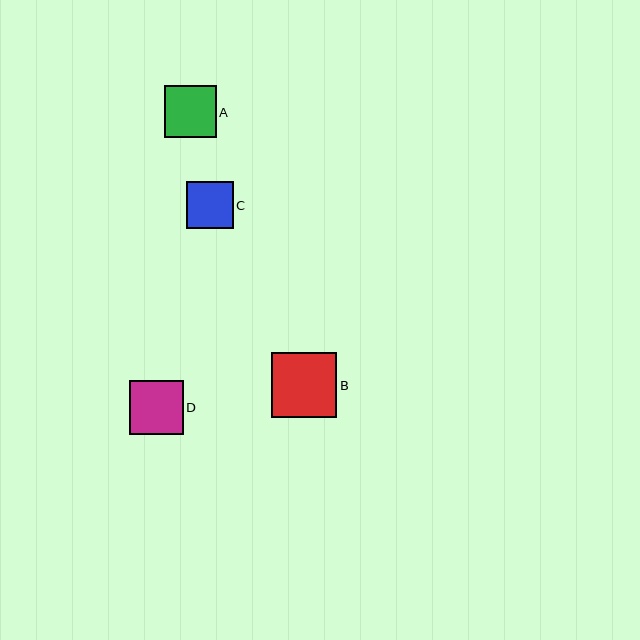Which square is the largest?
Square B is the largest with a size of approximately 65 pixels.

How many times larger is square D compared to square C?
Square D is approximately 1.1 times the size of square C.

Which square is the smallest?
Square C is the smallest with a size of approximately 47 pixels.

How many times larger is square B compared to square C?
Square B is approximately 1.4 times the size of square C.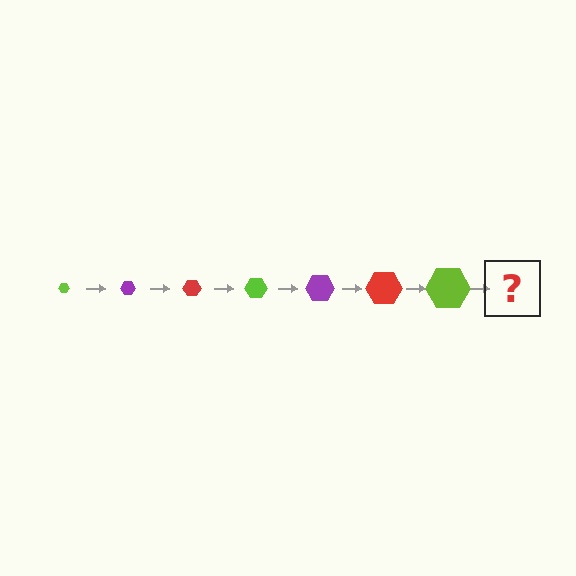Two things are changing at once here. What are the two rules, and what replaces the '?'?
The two rules are that the hexagon grows larger each step and the color cycles through lime, purple, and red. The '?' should be a purple hexagon, larger than the previous one.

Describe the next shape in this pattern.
It should be a purple hexagon, larger than the previous one.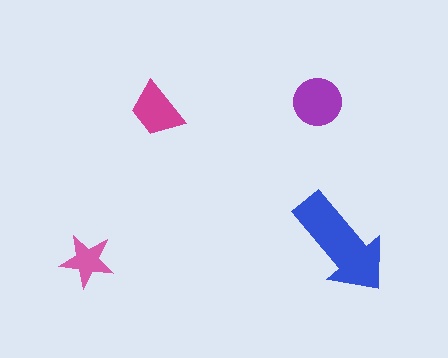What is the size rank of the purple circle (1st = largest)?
2nd.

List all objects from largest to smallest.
The blue arrow, the purple circle, the magenta trapezoid, the pink star.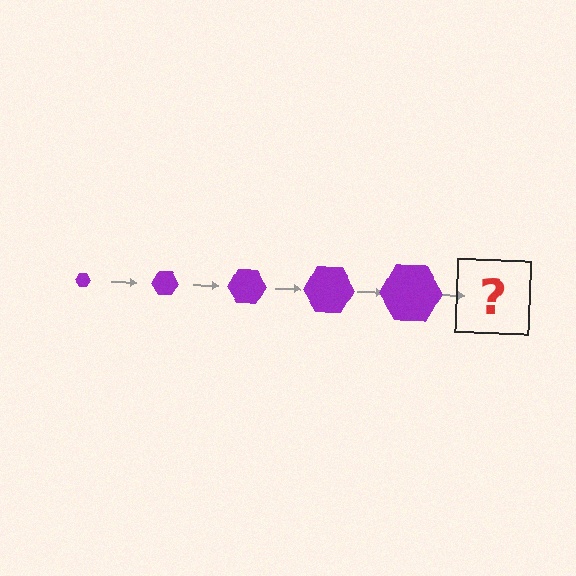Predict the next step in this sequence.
The next step is a purple hexagon, larger than the previous one.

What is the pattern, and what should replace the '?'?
The pattern is that the hexagon gets progressively larger each step. The '?' should be a purple hexagon, larger than the previous one.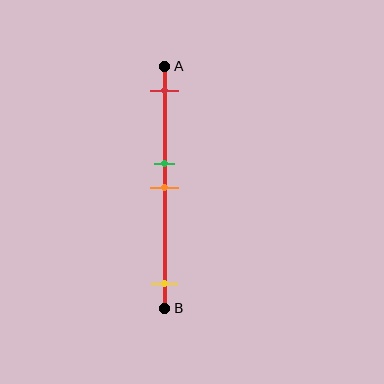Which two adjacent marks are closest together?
The green and orange marks are the closest adjacent pair.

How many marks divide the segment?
There are 4 marks dividing the segment.